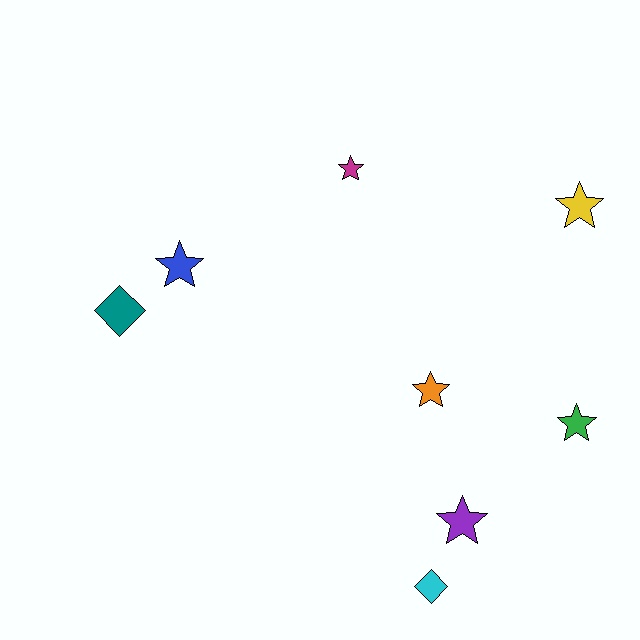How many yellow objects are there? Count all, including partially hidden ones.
There is 1 yellow object.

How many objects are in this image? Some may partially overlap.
There are 8 objects.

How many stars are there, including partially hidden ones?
There are 6 stars.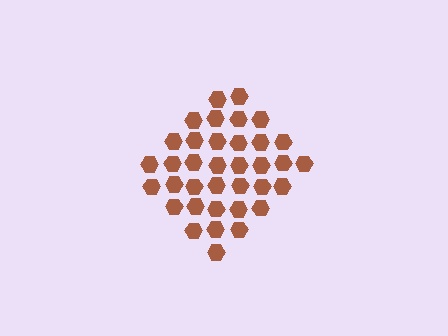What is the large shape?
The large shape is a diamond.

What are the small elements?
The small elements are hexagons.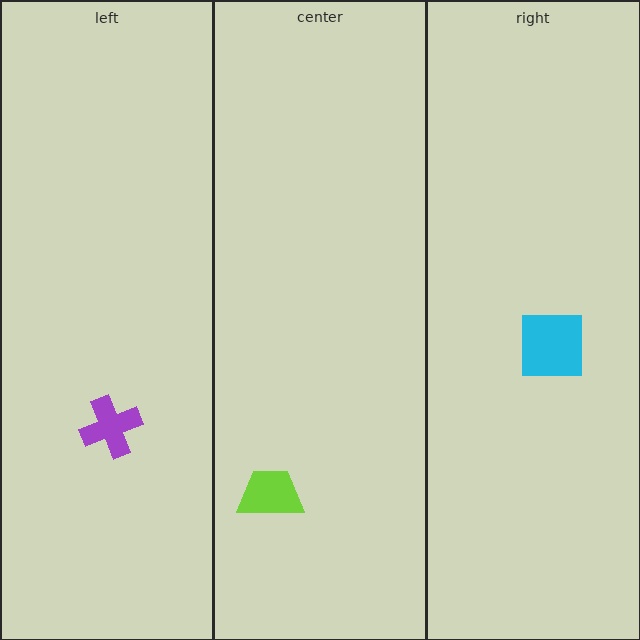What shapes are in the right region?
The cyan square.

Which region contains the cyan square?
The right region.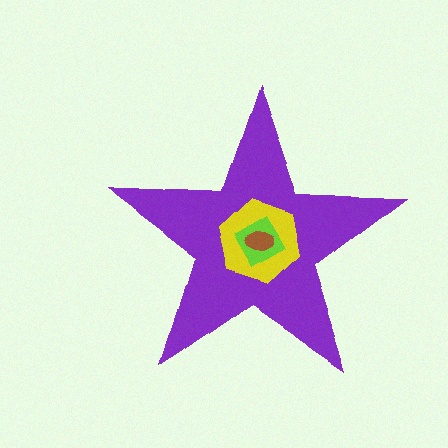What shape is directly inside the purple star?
The yellow hexagon.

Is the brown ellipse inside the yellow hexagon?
Yes.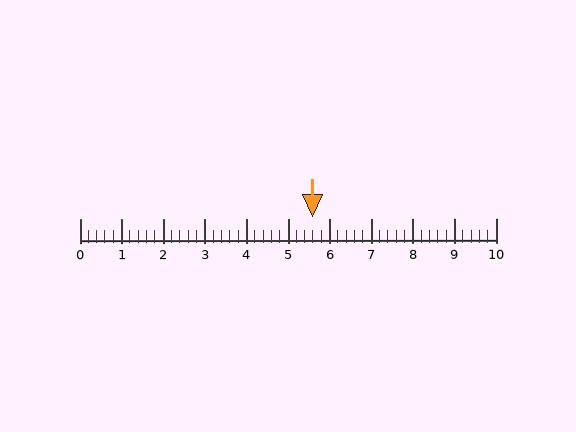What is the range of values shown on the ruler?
The ruler shows values from 0 to 10.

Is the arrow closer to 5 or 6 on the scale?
The arrow is closer to 6.